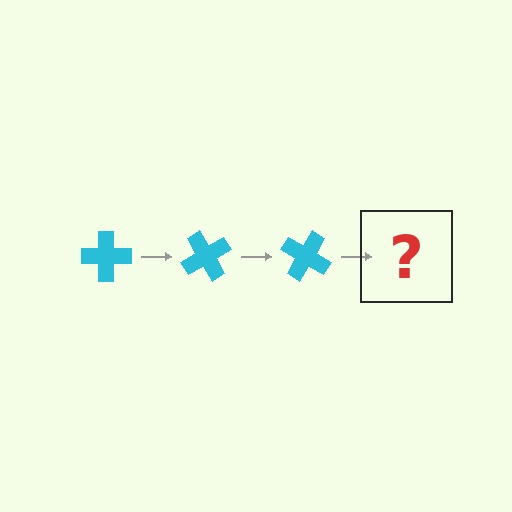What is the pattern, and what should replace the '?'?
The pattern is that the cross rotates 60 degrees each step. The '?' should be a cyan cross rotated 180 degrees.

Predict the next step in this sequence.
The next step is a cyan cross rotated 180 degrees.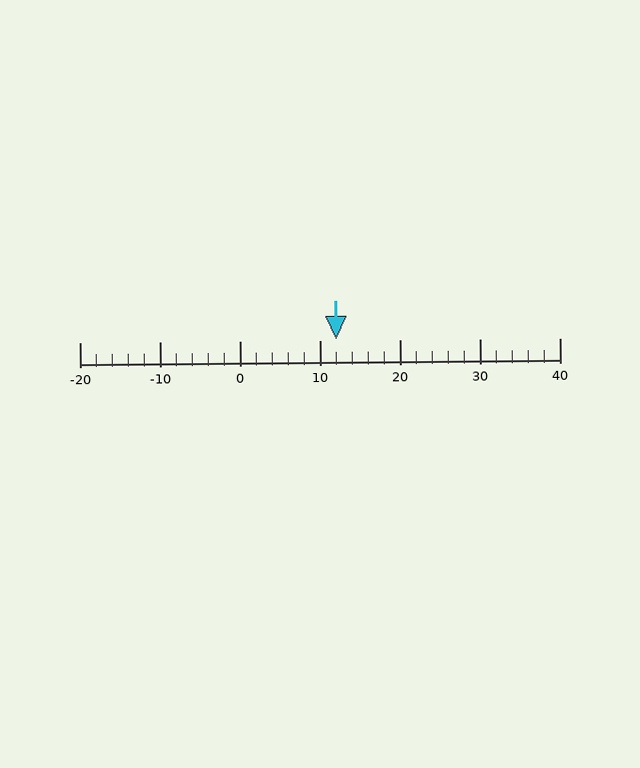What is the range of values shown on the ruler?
The ruler shows values from -20 to 40.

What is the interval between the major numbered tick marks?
The major tick marks are spaced 10 units apart.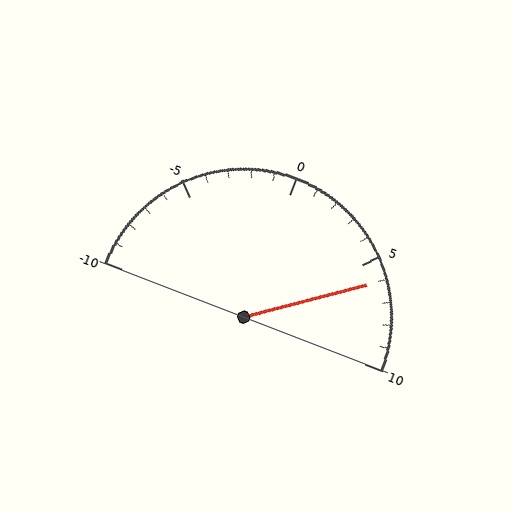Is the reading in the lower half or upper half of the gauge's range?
The reading is in the upper half of the range (-10 to 10).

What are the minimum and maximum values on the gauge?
The gauge ranges from -10 to 10.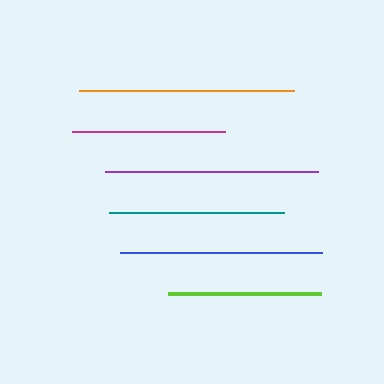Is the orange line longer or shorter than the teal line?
The orange line is longer than the teal line.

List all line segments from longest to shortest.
From longest to shortest: orange, purple, blue, teal, magenta, lime.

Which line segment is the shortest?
The lime line is the shortest at approximately 153 pixels.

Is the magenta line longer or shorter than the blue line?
The blue line is longer than the magenta line.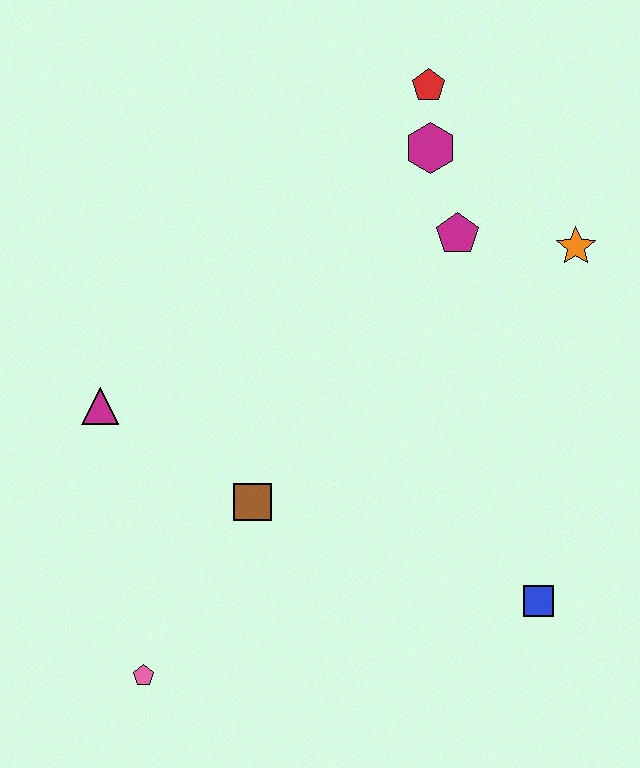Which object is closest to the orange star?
The magenta pentagon is closest to the orange star.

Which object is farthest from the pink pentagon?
The red pentagon is farthest from the pink pentagon.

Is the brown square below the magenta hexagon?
Yes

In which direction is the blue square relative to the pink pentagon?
The blue square is to the right of the pink pentagon.